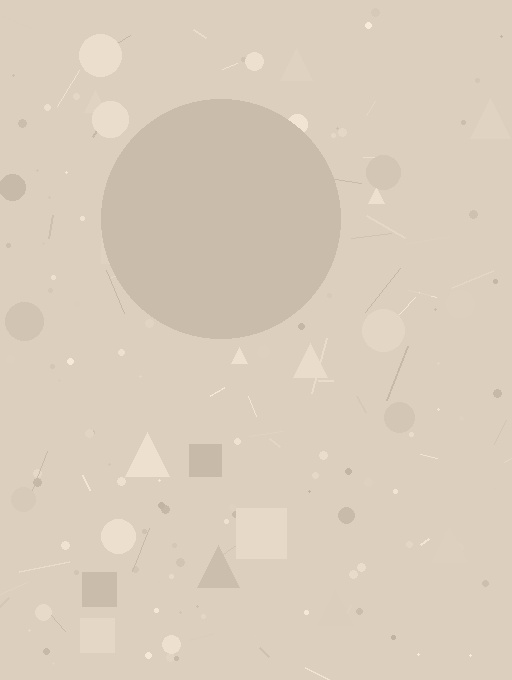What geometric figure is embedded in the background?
A circle is embedded in the background.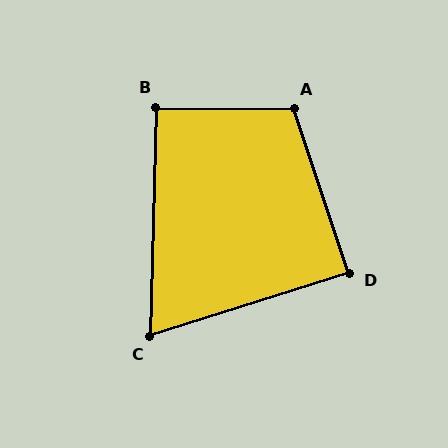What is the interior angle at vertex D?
Approximately 89 degrees (approximately right).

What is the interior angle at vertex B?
Approximately 91 degrees (approximately right).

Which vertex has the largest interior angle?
A, at approximately 109 degrees.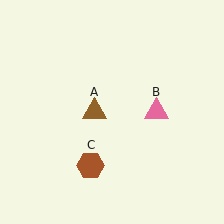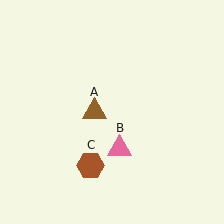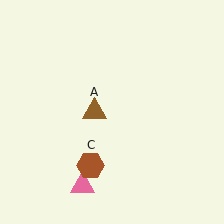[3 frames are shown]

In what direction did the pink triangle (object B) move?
The pink triangle (object B) moved down and to the left.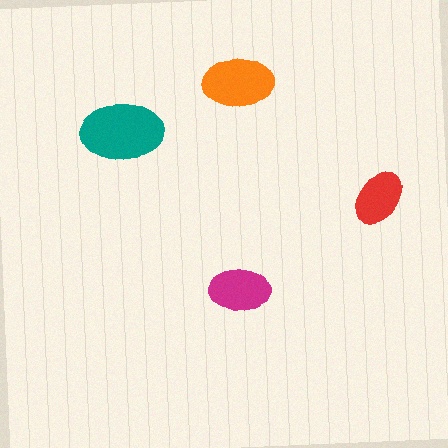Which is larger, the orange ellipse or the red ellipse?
The orange one.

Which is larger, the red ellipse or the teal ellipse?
The teal one.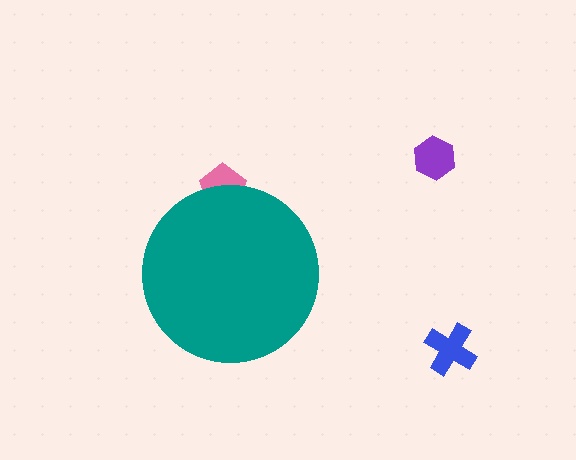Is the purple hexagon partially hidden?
No, the purple hexagon is fully visible.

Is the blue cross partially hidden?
No, the blue cross is fully visible.